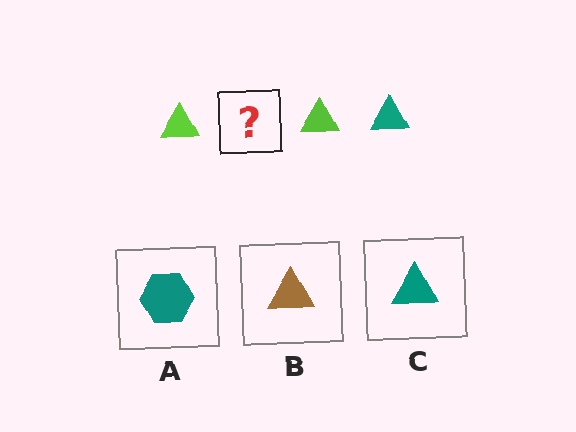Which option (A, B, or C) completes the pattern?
C.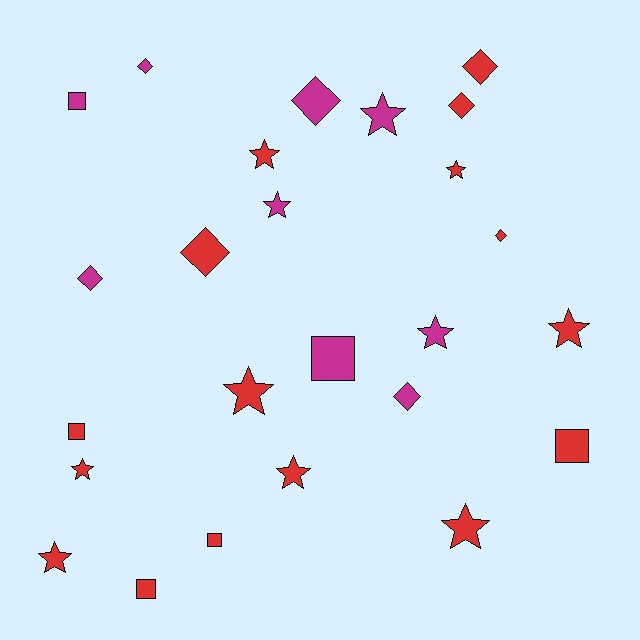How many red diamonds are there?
There are 4 red diamonds.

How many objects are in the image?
There are 25 objects.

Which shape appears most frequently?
Star, with 11 objects.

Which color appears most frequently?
Red, with 16 objects.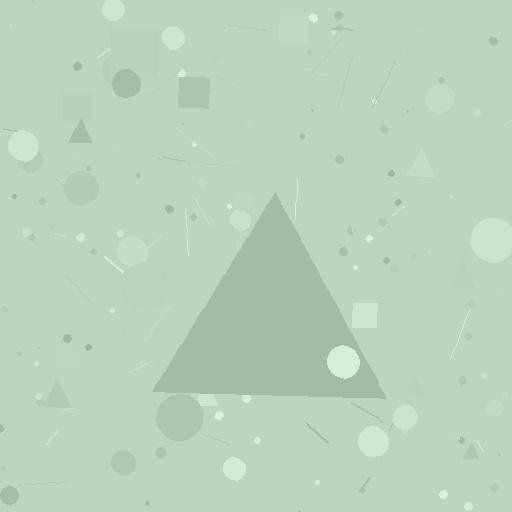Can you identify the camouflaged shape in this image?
The camouflaged shape is a triangle.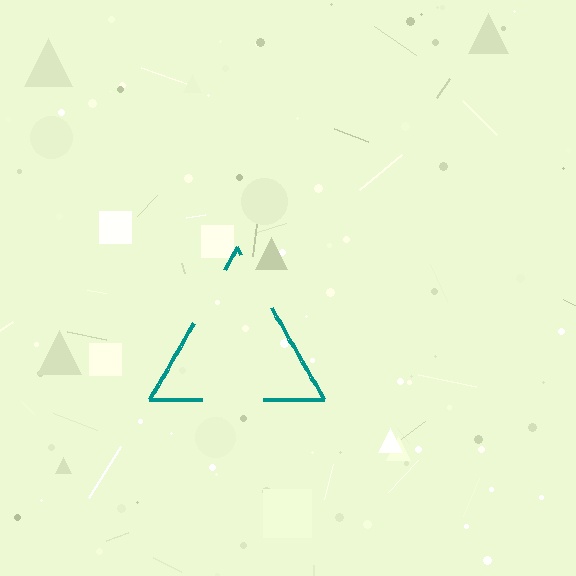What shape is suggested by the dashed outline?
The dashed outline suggests a triangle.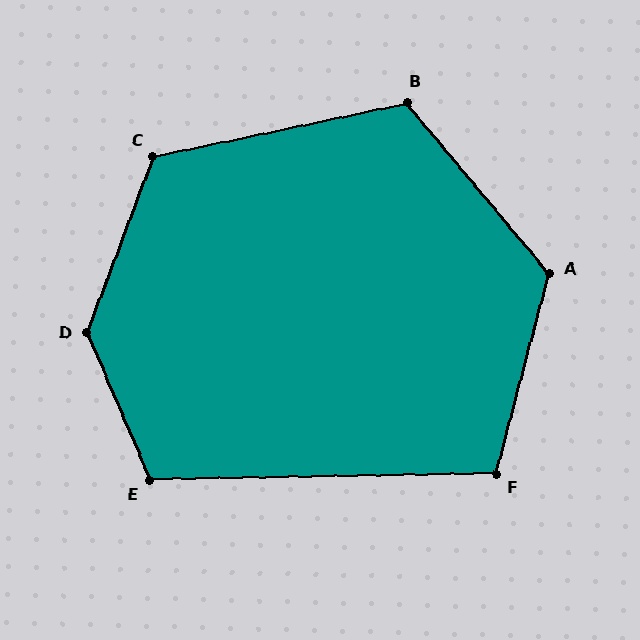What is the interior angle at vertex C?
Approximately 123 degrees (obtuse).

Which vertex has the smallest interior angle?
F, at approximately 106 degrees.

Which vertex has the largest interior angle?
D, at approximately 136 degrees.